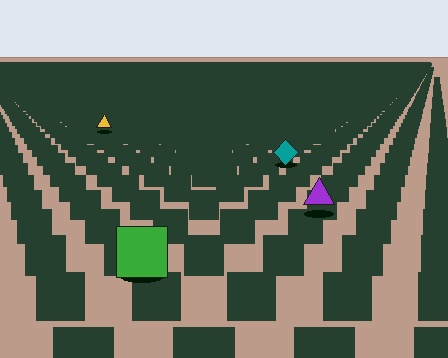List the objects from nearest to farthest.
From nearest to farthest: the green square, the purple triangle, the teal diamond, the yellow triangle.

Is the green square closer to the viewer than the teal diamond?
Yes. The green square is closer — you can tell from the texture gradient: the ground texture is coarser near it.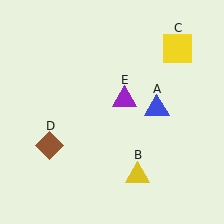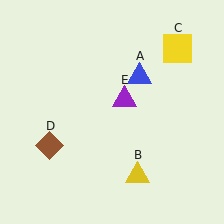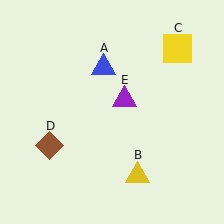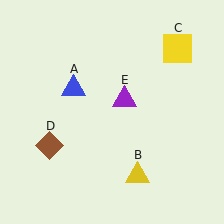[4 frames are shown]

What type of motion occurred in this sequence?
The blue triangle (object A) rotated counterclockwise around the center of the scene.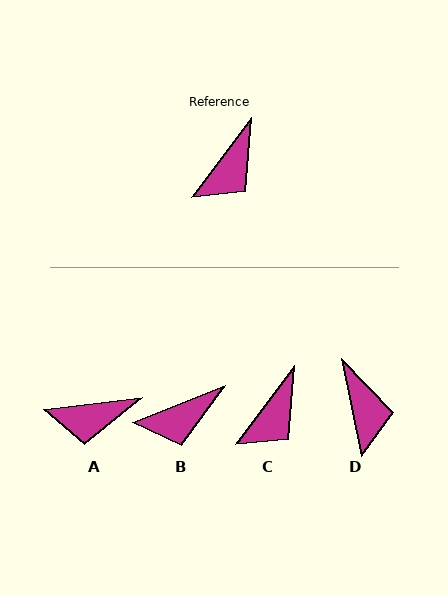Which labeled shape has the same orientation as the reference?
C.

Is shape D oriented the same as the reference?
No, it is off by about 48 degrees.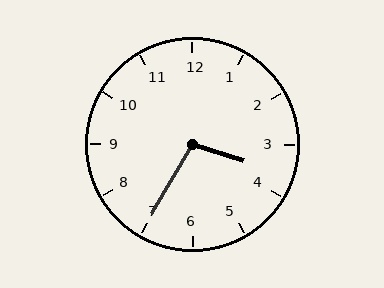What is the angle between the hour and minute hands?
Approximately 102 degrees.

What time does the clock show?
3:35.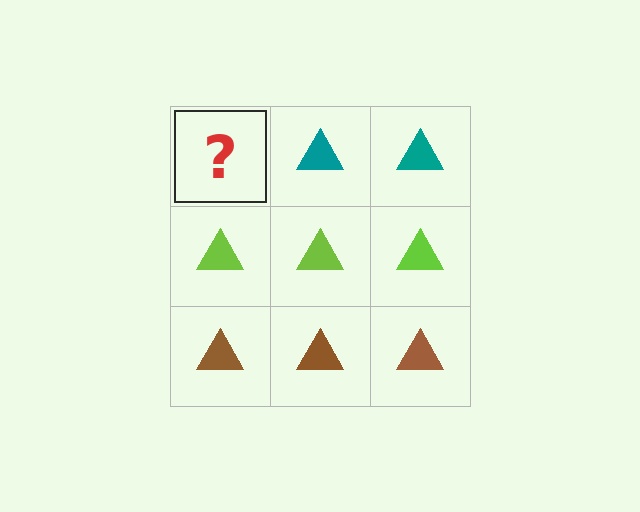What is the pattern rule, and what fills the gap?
The rule is that each row has a consistent color. The gap should be filled with a teal triangle.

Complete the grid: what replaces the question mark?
The question mark should be replaced with a teal triangle.